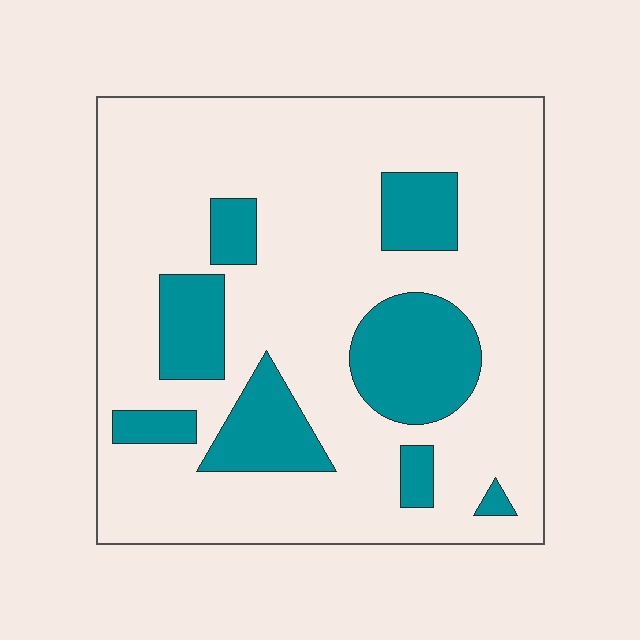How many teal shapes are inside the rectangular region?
8.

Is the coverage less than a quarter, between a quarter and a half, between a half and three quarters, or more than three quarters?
Less than a quarter.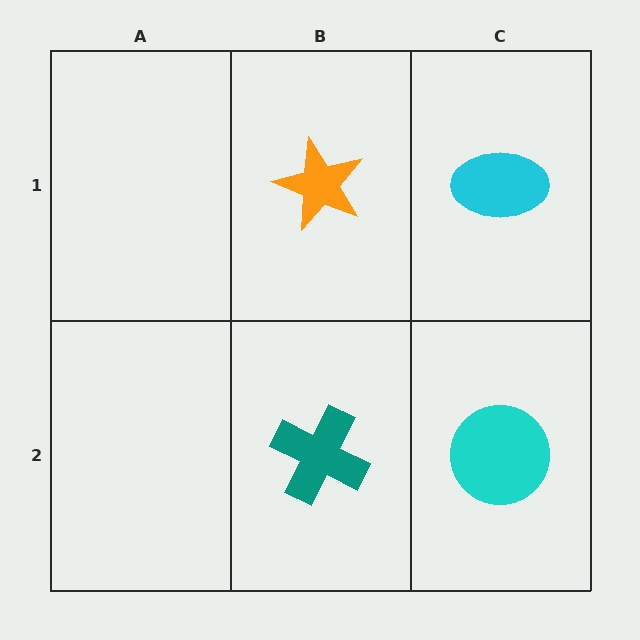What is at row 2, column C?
A cyan circle.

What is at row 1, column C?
A cyan ellipse.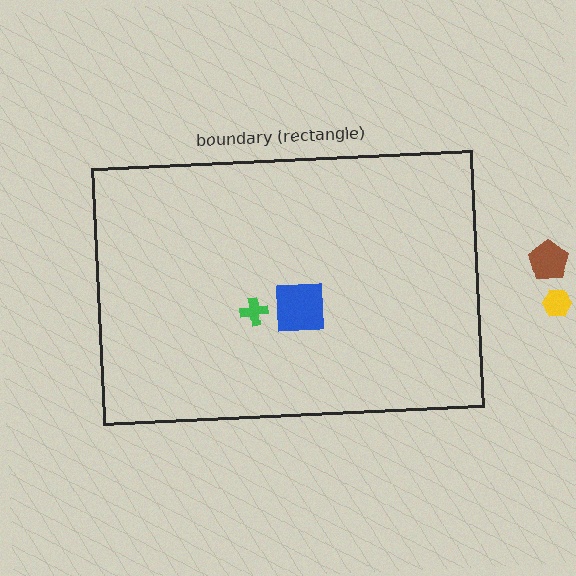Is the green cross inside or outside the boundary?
Inside.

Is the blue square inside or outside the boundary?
Inside.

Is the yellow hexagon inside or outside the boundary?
Outside.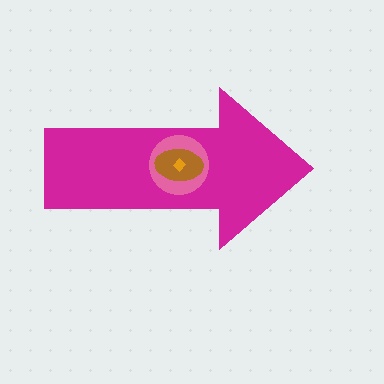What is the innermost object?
The orange diamond.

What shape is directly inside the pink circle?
The brown ellipse.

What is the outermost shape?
The magenta arrow.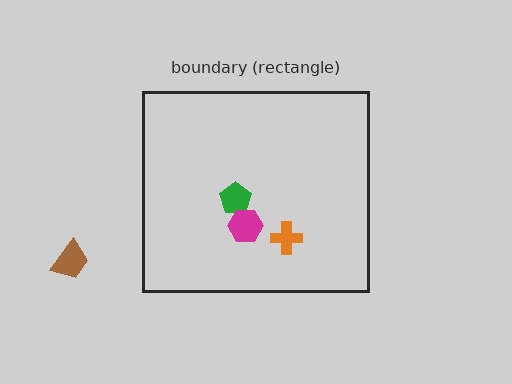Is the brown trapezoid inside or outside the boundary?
Outside.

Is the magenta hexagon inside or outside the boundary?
Inside.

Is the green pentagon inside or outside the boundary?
Inside.